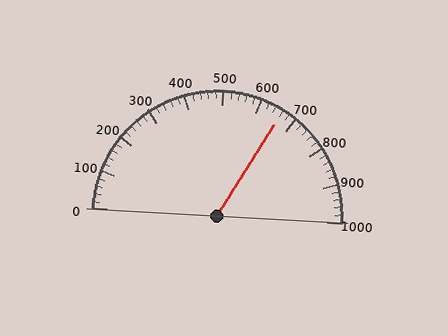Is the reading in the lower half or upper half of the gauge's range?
The reading is in the upper half of the range (0 to 1000).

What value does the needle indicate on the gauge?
The needle indicates approximately 660.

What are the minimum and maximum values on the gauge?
The gauge ranges from 0 to 1000.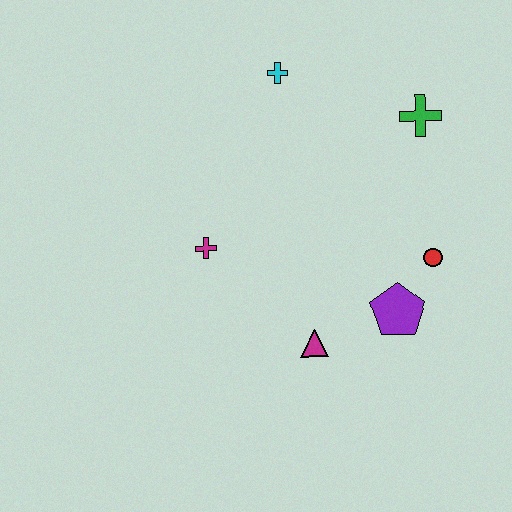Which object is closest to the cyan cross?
The green cross is closest to the cyan cross.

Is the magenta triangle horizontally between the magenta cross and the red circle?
Yes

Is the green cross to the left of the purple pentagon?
No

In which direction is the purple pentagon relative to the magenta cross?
The purple pentagon is to the right of the magenta cross.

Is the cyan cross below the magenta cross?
No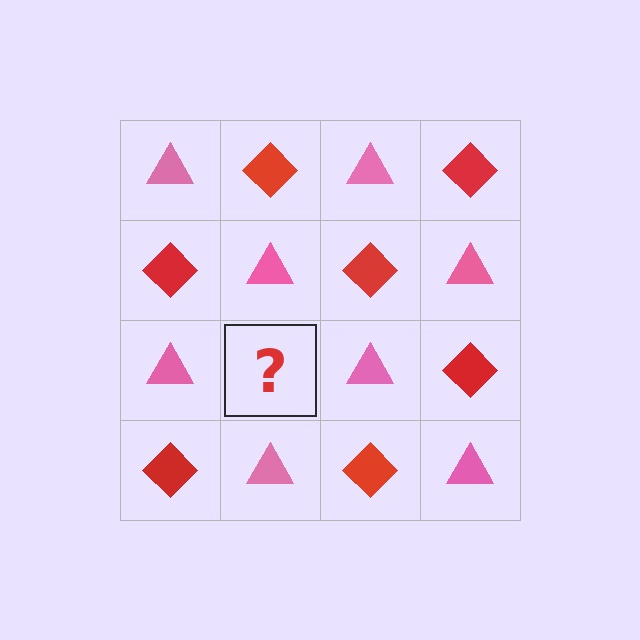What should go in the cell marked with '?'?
The missing cell should contain a red diamond.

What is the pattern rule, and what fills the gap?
The rule is that it alternates pink triangle and red diamond in a checkerboard pattern. The gap should be filled with a red diamond.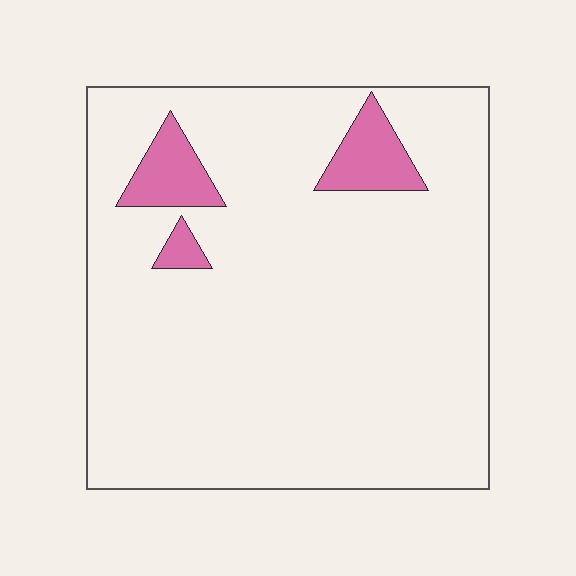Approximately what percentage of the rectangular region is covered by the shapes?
Approximately 10%.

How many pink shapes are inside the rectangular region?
3.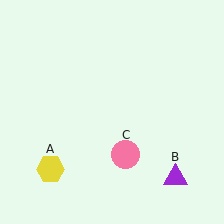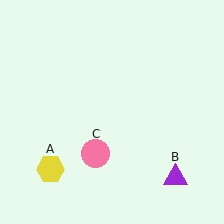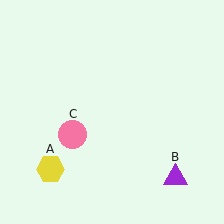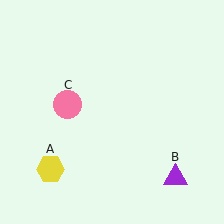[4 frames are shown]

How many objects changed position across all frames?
1 object changed position: pink circle (object C).